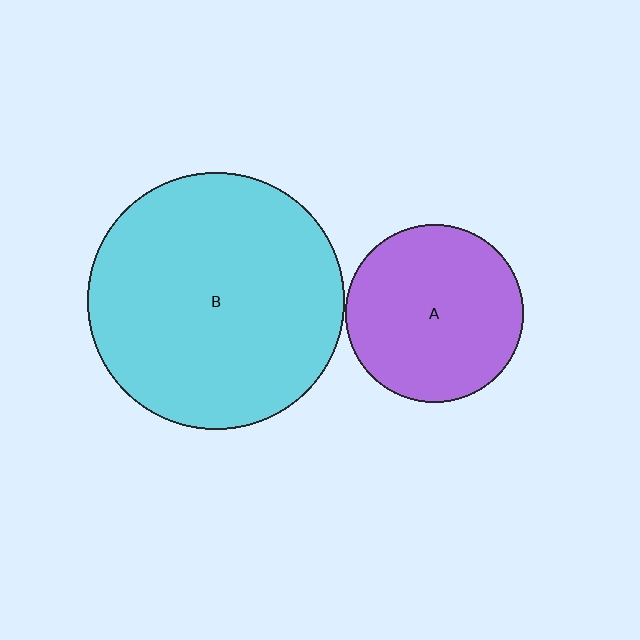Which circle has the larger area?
Circle B (cyan).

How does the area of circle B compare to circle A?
Approximately 2.1 times.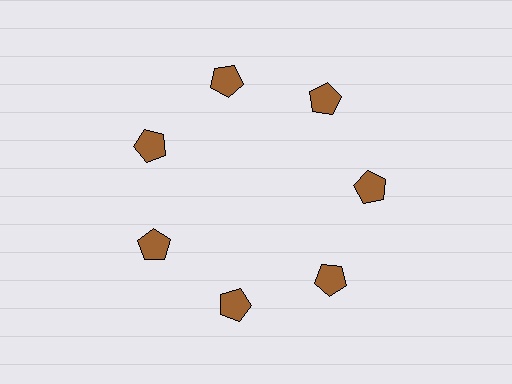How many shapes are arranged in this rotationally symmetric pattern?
There are 7 shapes, arranged in 7 groups of 1.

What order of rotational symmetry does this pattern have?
This pattern has 7-fold rotational symmetry.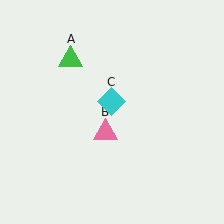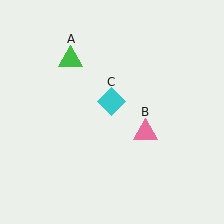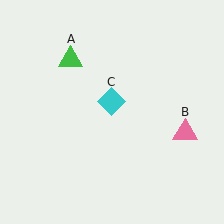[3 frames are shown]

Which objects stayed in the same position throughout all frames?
Green triangle (object A) and cyan diamond (object C) remained stationary.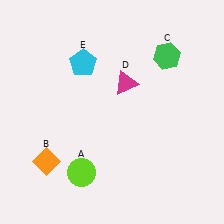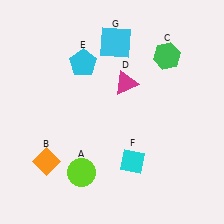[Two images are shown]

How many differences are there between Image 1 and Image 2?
There are 2 differences between the two images.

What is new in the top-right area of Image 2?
A cyan square (G) was added in the top-right area of Image 2.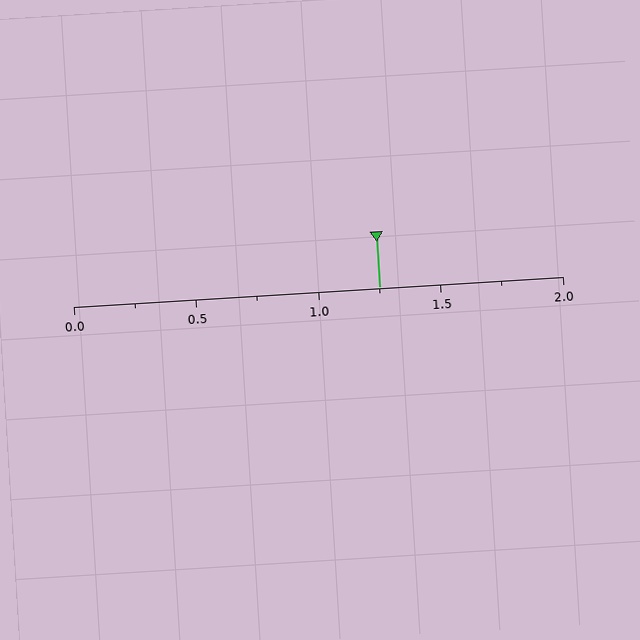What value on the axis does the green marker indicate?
The marker indicates approximately 1.25.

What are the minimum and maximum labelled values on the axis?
The axis runs from 0.0 to 2.0.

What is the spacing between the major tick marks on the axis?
The major ticks are spaced 0.5 apart.